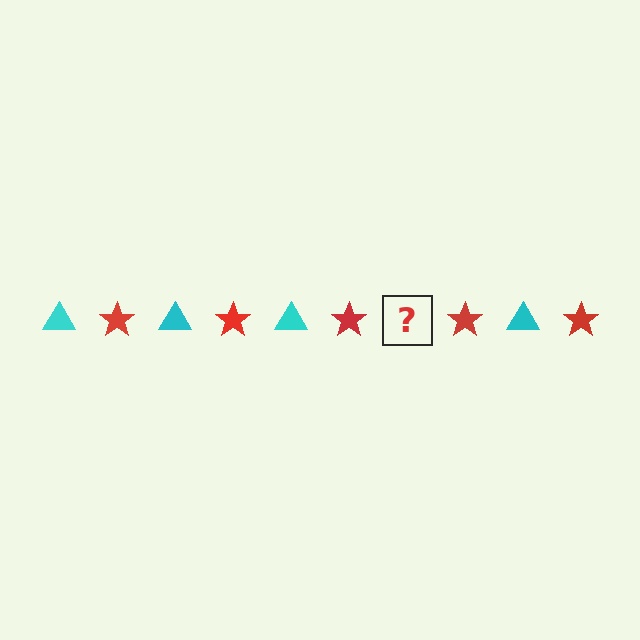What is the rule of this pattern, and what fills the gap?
The rule is that the pattern alternates between cyan triangle and red star. The gap should be filled with a cyan triangle.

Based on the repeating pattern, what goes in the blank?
The blank should be a cyan triangle.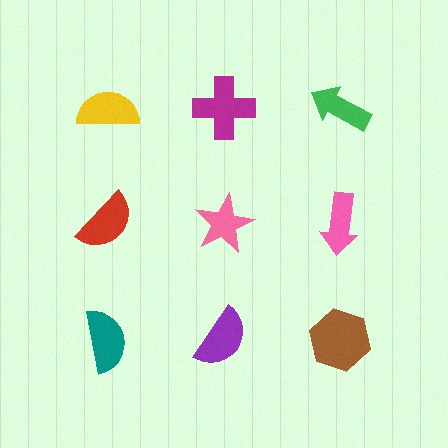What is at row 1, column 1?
A yellow semicircle.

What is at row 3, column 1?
A teal semicircle.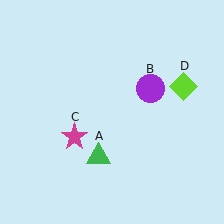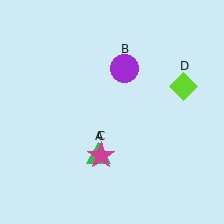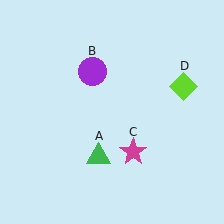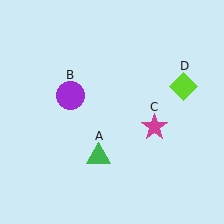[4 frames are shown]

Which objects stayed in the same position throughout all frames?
Green triangle (object A) and lime diamond (object D) remained stationary.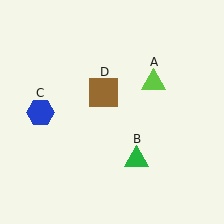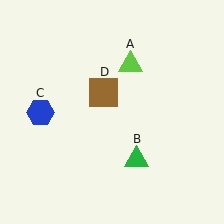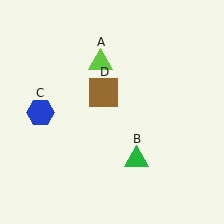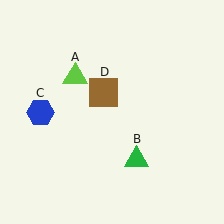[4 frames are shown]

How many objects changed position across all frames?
1 object changed position: lime triangle (object A).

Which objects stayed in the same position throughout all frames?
Green triangle (object B) and blue hexagon (object C) and brown square (object D) remained stationary.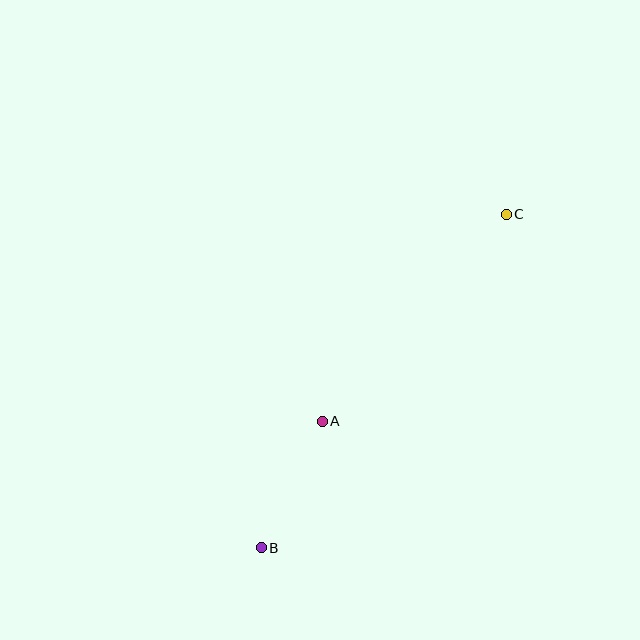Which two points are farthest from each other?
Points B and C are farthest from each other.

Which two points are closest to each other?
Points A and B are closest to each other.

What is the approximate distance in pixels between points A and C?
The distance between A and C is approximately 277 pixels.